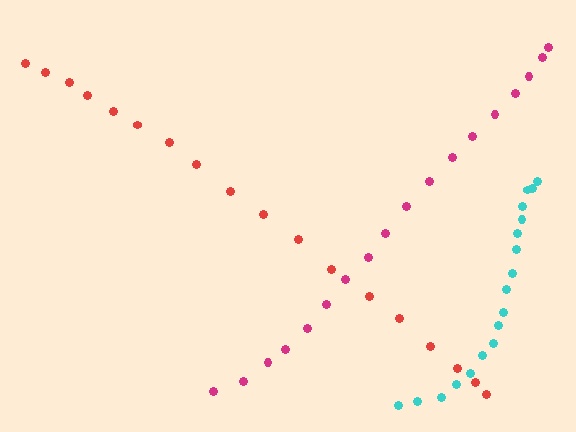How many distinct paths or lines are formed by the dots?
There are 3 distinct paths.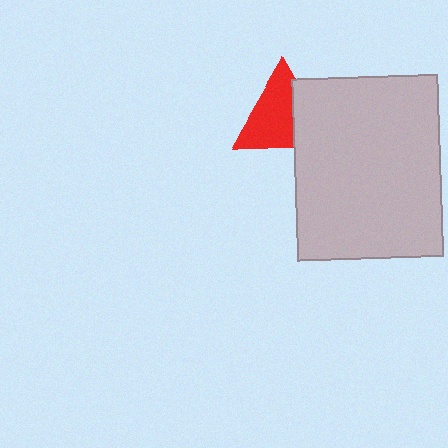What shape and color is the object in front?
The object in front is a light gray rectangle.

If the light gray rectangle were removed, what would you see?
You would see the complete red triangle.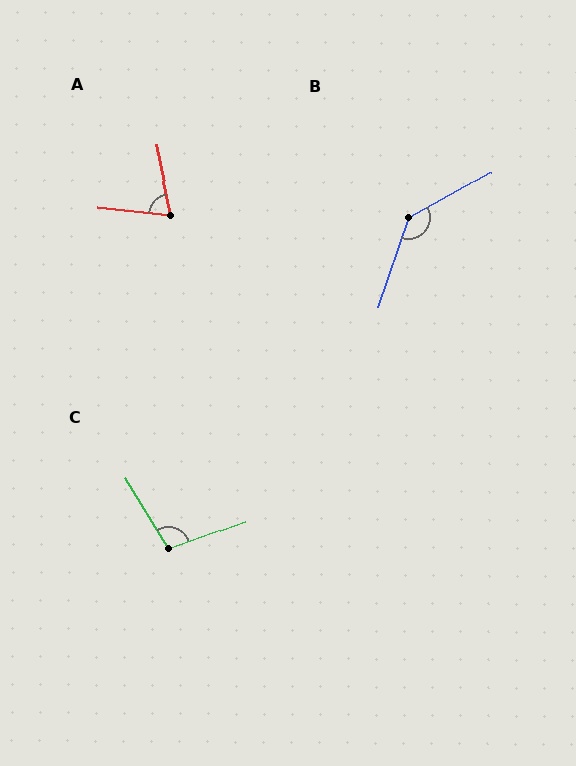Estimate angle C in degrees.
Approximately 101 degrees.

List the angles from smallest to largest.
A (72°), C (101°), B (137°).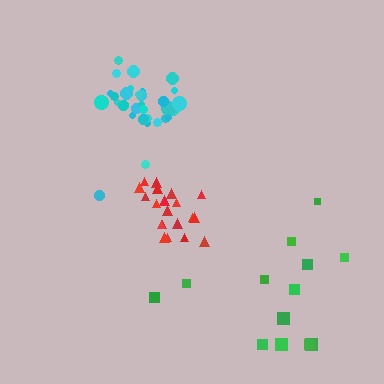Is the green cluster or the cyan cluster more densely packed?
Cyan.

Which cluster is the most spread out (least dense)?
Green.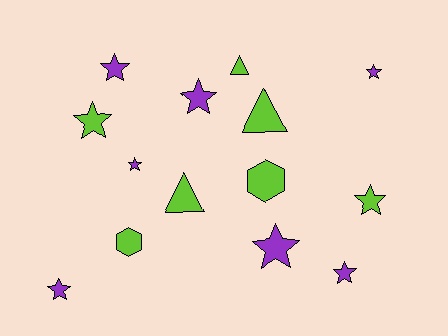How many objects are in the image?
There are 14 objects.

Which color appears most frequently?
Lime, with 7 objects.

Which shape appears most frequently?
Star, with 9 objects.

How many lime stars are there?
There are 2 lime stars.